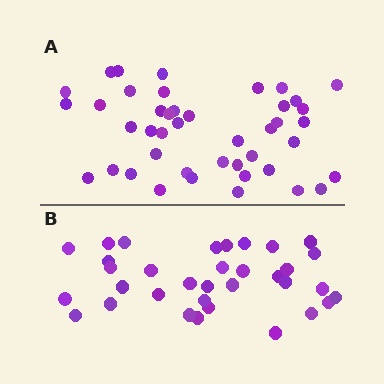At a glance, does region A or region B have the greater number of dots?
Region A (the top region) has more dots.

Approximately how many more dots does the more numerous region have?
Region A has roughly 8 or so more dots than region B.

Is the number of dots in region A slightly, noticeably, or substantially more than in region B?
Region A has noticeably more, but not dramatically so. The ratio is roughly 1.3 to 1.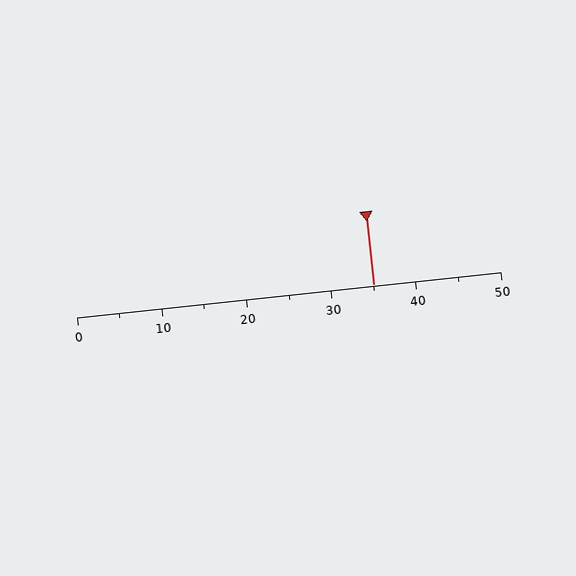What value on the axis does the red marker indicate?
The marker indicates approximately 35.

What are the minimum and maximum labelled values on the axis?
The axis runs from 0 to 50.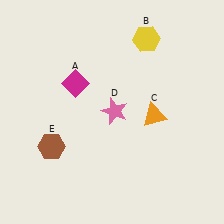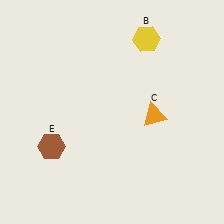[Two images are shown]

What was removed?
The pink star (D), the magenta diamond (A) were removed in Image 2.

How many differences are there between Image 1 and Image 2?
There are 2 differences between the two images.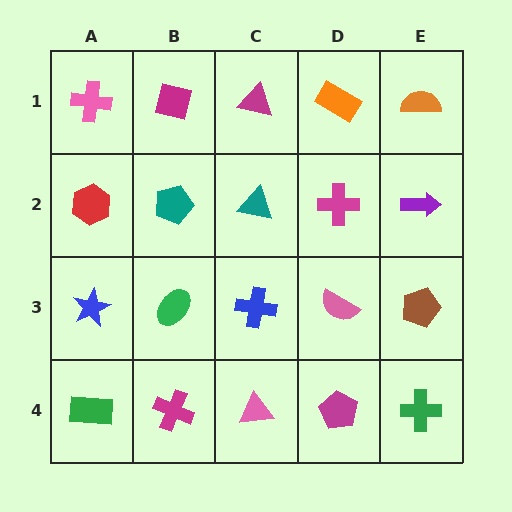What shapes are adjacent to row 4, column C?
A blue cross (row 3, column C), a magenta cross (row 4, column B), a magenta pentagon (row 4, column D).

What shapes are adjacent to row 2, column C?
A magenta triangle (row 1, column C), a blue cross (row 3, column C), a teal pentagon (row 2, column B), a magenta cross (row 2, column D).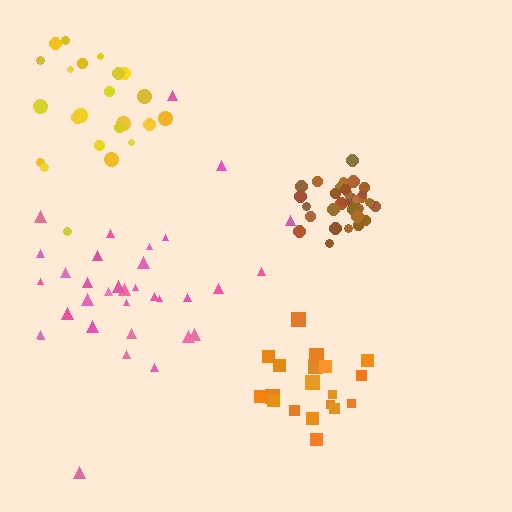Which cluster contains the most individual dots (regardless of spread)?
Pink (34).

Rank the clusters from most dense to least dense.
brown, orange, yellow, pink.